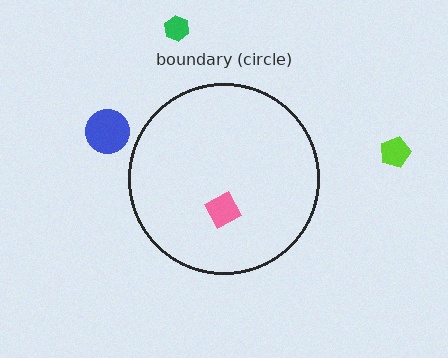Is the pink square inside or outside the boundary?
Inside.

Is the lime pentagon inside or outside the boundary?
Outside.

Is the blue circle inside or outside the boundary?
Outside.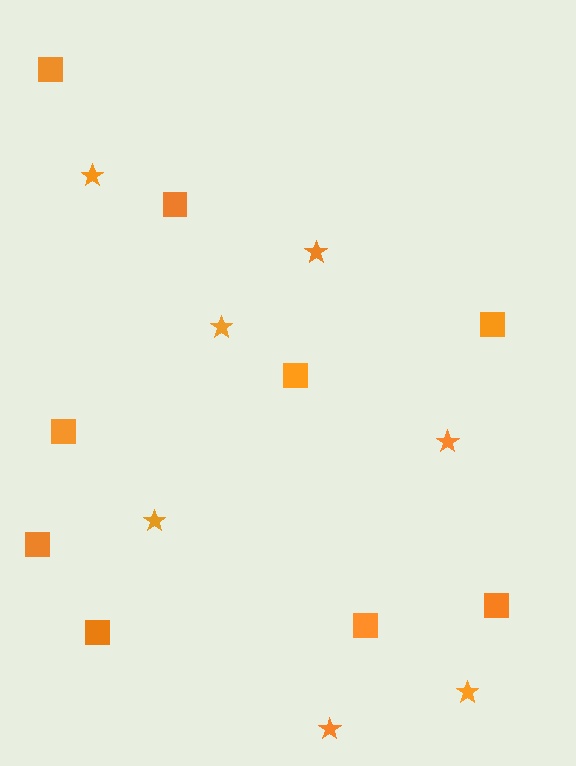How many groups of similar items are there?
There are 2 groups: one group of stars (7) and one group of squares (9).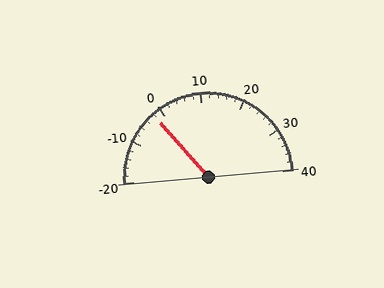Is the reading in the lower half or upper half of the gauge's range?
The reading is in the lower half of the range (-20 to 40).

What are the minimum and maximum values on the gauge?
The gauge ranges from -20 to 40.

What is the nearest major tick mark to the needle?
The nearest major tick mark is 0.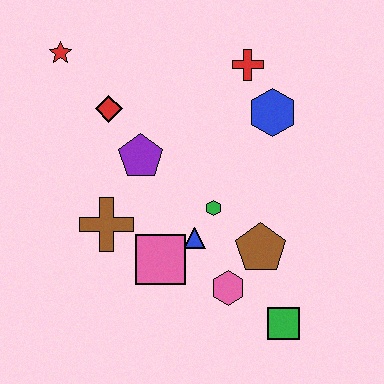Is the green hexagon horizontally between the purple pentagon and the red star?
No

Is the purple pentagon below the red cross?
Yes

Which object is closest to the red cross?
The blue hexagon is closest to the red cross.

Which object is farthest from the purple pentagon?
The green square is farthest from the purple pentagon.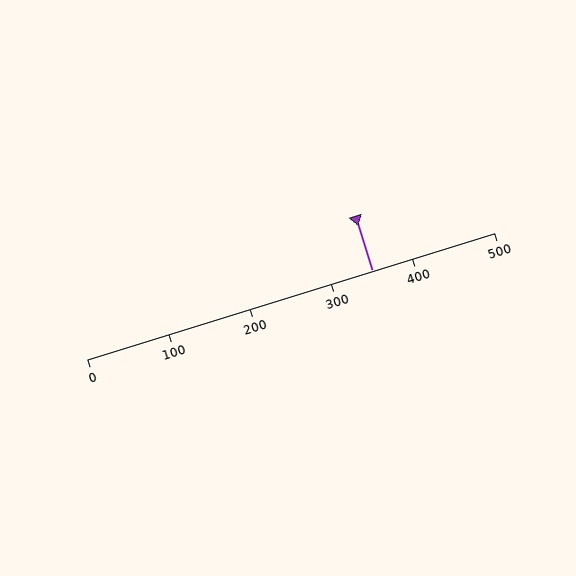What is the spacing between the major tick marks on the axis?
The major ticks are spaced 100 apart.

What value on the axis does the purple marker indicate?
The marker indicates approximately 350.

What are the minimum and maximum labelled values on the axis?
The axis runs from 0 to 500.